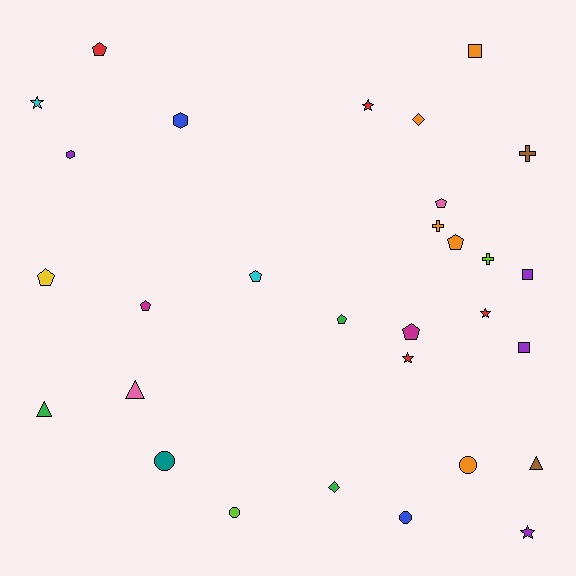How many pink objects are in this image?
There are 2 pink objects.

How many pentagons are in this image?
There are 8 pentagons.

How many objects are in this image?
There are 30 objects.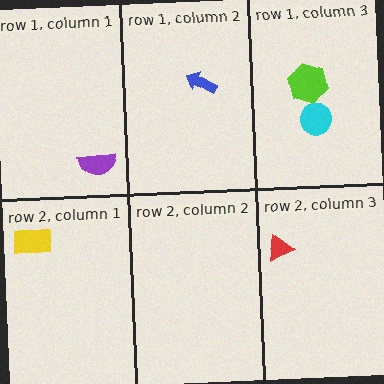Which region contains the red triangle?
The row 2, column 3 region.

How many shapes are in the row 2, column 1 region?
1.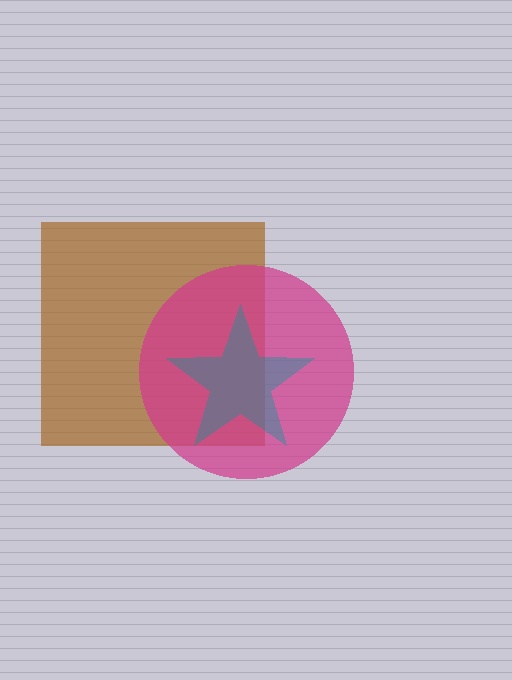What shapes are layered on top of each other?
The layered shapes are: a brown square, a magenta circle, a teal star.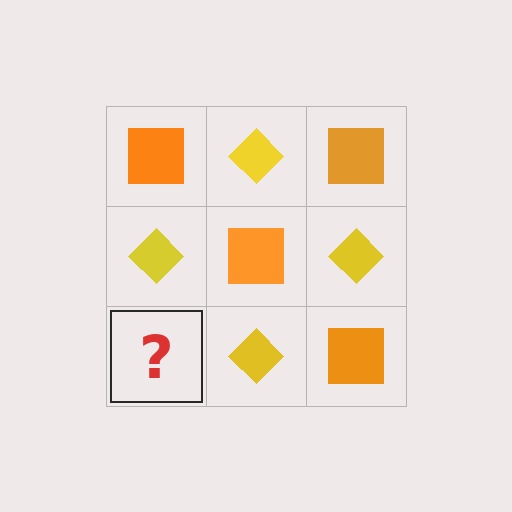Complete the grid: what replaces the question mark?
The question mark should be replaced with an orange square.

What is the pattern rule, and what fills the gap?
The rule is that it alternates orange square and yellow diamond in a checkerboard pattern. The gap should be filled with an orange square.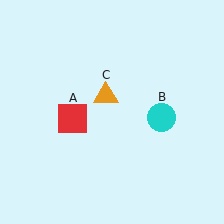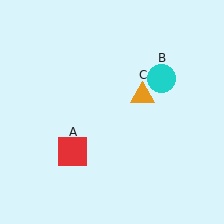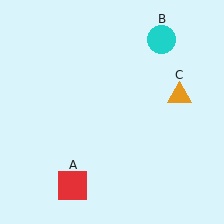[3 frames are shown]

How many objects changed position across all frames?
3 objects changed position: red square (object A), cyan circle (object B), orange triangle (object C).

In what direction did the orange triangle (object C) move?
The orange triangle (object C) moved right.